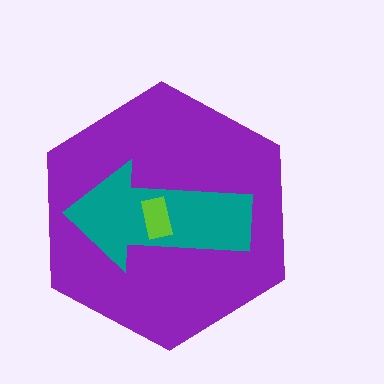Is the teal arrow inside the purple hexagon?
Yes.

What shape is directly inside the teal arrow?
The lime rectangle.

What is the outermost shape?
The purple hexagon.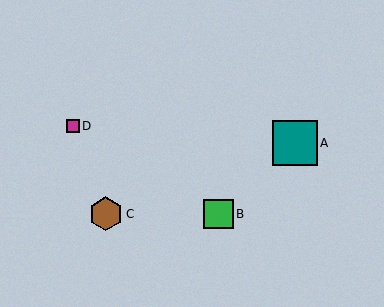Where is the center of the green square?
The center of the green square is at (218, 214).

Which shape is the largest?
The teal square (labeled A) is the largest.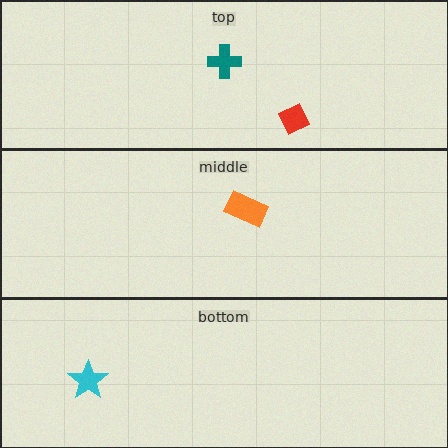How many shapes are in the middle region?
1.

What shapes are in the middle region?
The orange rectangle.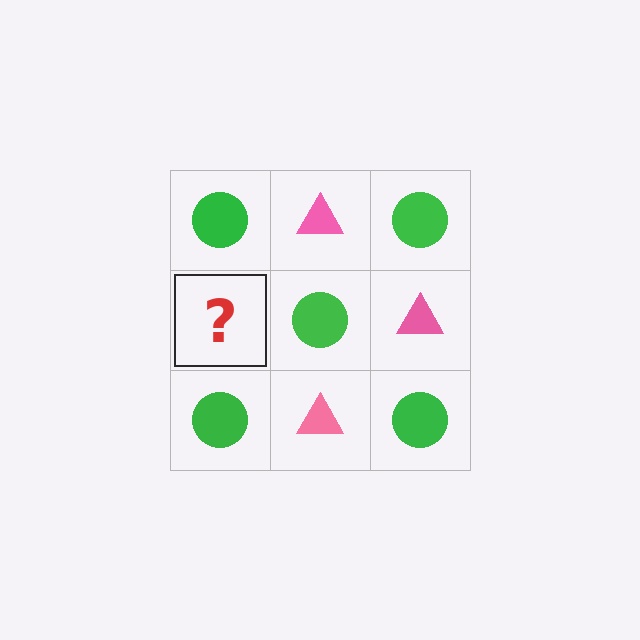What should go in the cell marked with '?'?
The missing cell should contain a pink triangle.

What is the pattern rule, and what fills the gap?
The rule is that it alternates green circle and pink triangle in a checkerboard pattern. The gap should be filled with a pink triangle.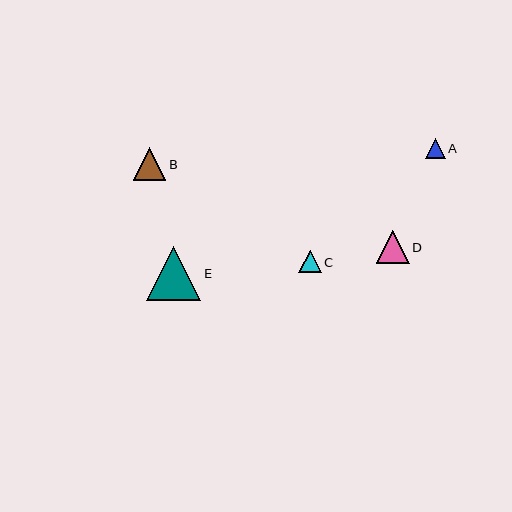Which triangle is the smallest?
Triangle A is the smallest with a size of approximately 20 pixels.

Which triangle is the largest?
Triangle E is the largest with a size of approximately 54 pixels.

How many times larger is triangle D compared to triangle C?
Triangle D is approximately 1.4 times the size of triangle C.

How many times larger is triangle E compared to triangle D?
Triangle E is approximately 1.7 times the size of triangle D.